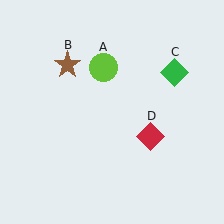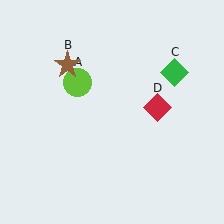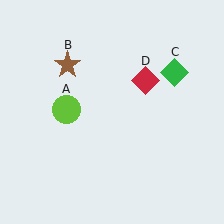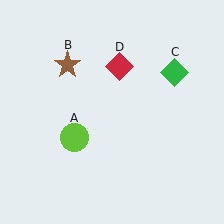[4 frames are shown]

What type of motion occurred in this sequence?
The lime circle (object A), red diamond (object D) rotated counterclockwise around the center of the scene.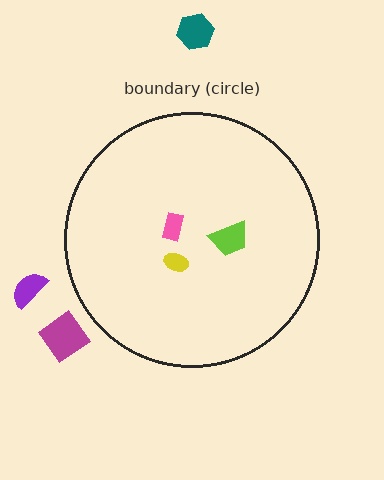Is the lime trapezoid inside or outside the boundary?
Inside.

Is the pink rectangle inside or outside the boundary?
Inside.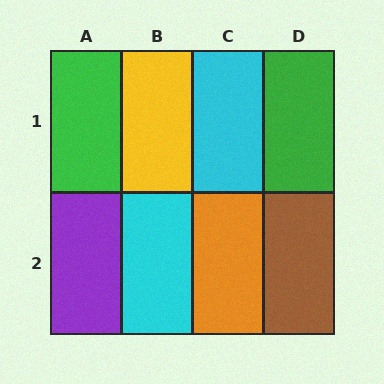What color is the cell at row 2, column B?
Cyan.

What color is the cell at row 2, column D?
Brown.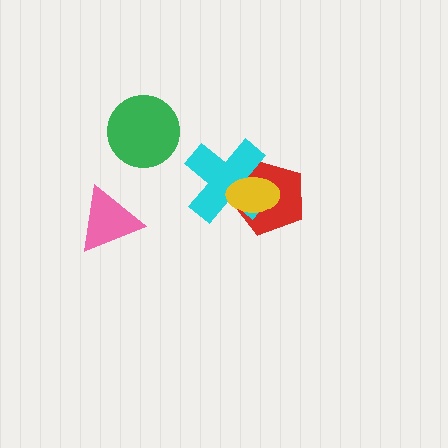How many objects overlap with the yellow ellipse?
2 objects overlap with the yellow ellipse.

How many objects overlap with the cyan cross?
2 objects overlap with the cyan cross.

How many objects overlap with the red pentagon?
2 objects overlap with the red pentagon.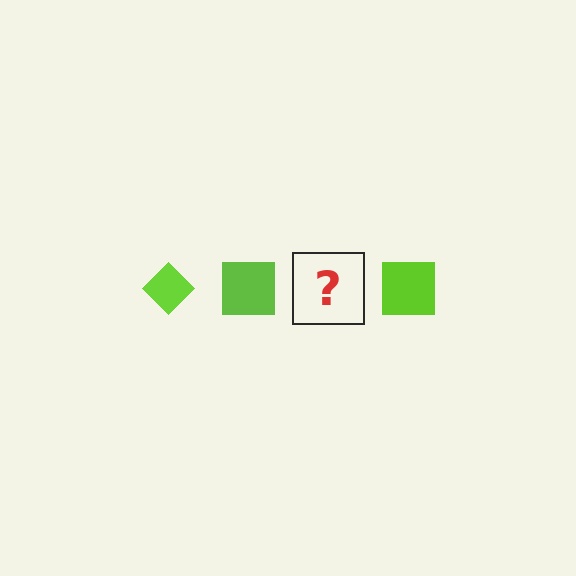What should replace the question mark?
The question mark should be replaced with a lime diamond.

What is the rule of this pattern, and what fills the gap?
The rule is that the pattern cycles through diamond, square shapes in lime. The gap should be filled with a lime diamond.